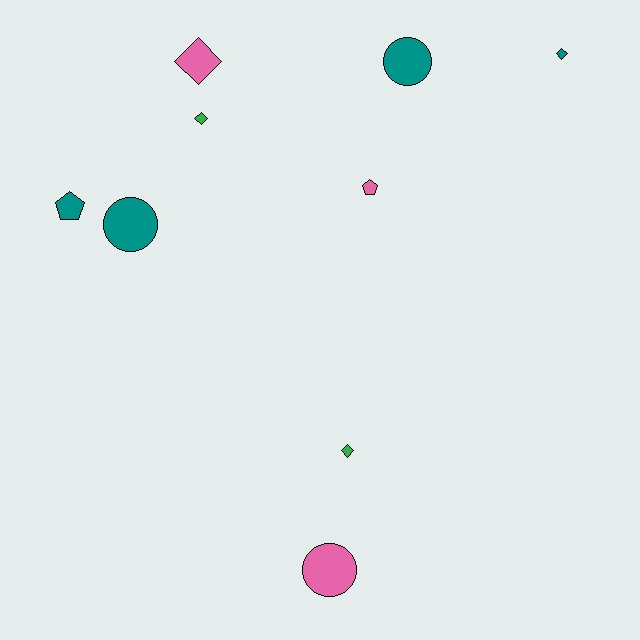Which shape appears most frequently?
Diamond, with 4 objects.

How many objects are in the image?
There are 9 objects.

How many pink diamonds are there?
There is 1 pink diamond.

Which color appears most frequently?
Teal, with 4 objects.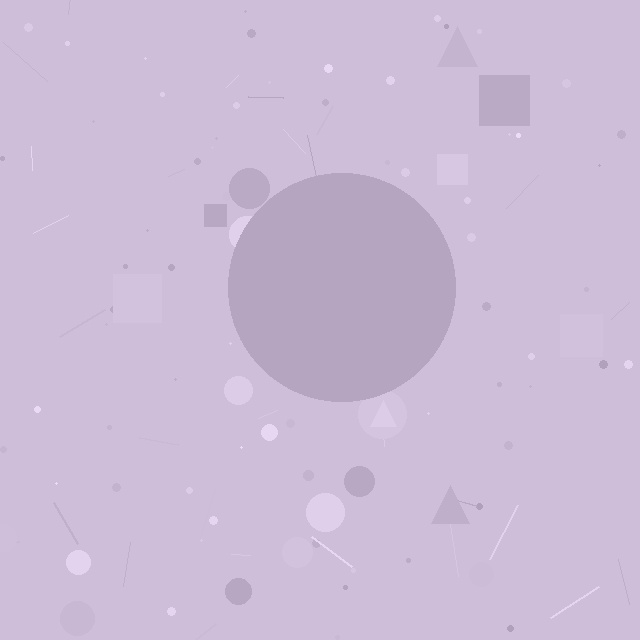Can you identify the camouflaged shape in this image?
The camouflaged shape is a circle.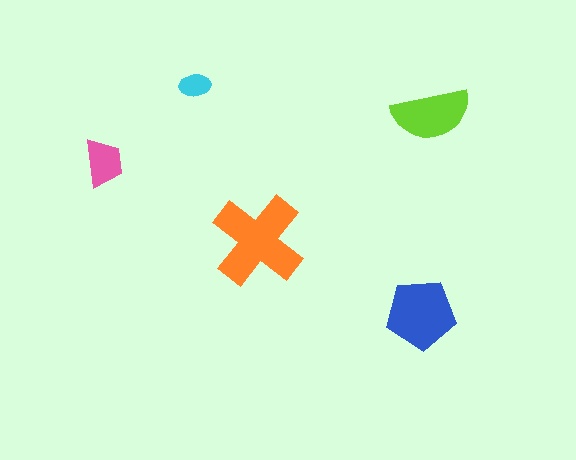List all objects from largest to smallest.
The orange cross, the blue pentagon, the lime semicircle, the pink trapezoid, the cyan ellipse.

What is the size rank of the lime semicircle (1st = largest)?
3rd.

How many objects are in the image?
There are 5 objects in the image.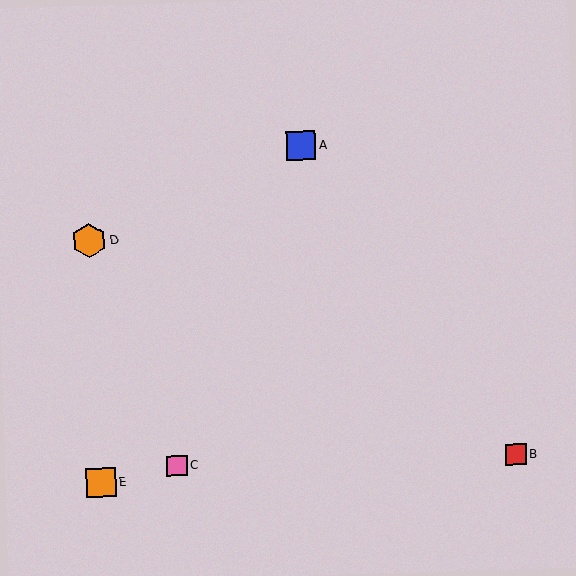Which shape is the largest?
The orange hexagon (labeled D) is the largest.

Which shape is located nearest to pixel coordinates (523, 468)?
The red square (labeled B) at (516, 454) is nearest to that location.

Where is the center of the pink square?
The center of the pink square is at (177, 466).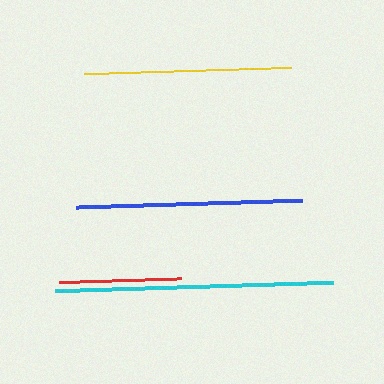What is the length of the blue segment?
The blue segment is approximately 226 pixels long.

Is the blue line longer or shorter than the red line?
The blue line is longer than the red line.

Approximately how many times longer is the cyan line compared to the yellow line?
The cyan line is approximately 1.3 times the length of the yellow line.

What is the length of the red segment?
The red segment is approximately 122 pixels long.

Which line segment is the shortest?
The red line is the shortest at approximately 122 pixels.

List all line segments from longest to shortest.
From longest to shortest: cyan, blue, yellow, red.